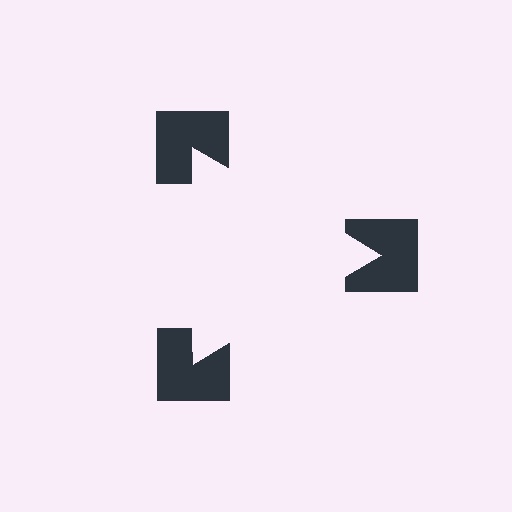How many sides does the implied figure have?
3 sides.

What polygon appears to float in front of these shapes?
An illusory triangle — its edges are inferred from the aligned wedge cuts in the notched squares, not physically drawn.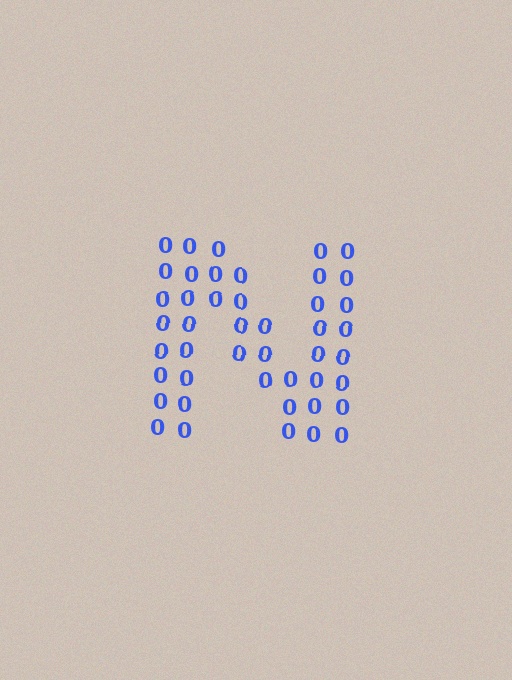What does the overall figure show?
The overall figure shows the letter N.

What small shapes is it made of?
It is made of small digit 0's.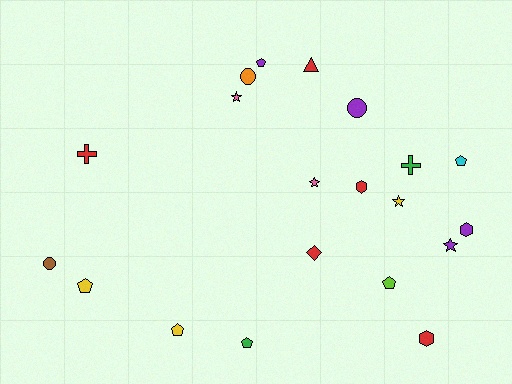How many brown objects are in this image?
There is 1 brown object.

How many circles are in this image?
There are 3 circles.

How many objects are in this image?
There are 20 objects.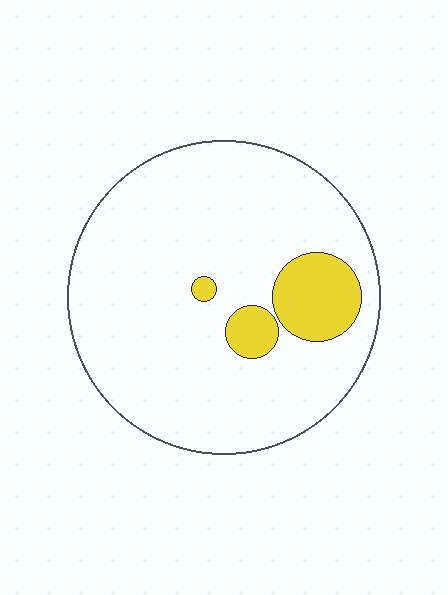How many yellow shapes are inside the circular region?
3.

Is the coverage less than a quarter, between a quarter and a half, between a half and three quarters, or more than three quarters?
Less than a quarter.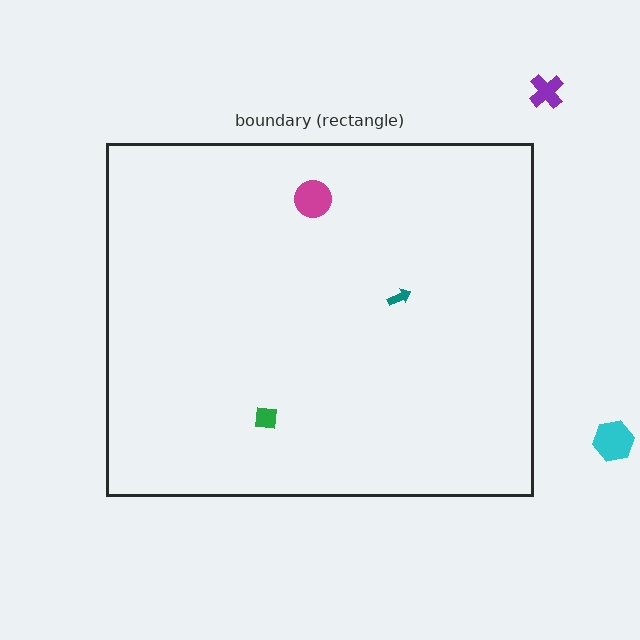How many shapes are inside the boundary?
3 inside, 2 outside.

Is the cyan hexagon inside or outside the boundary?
Outside.